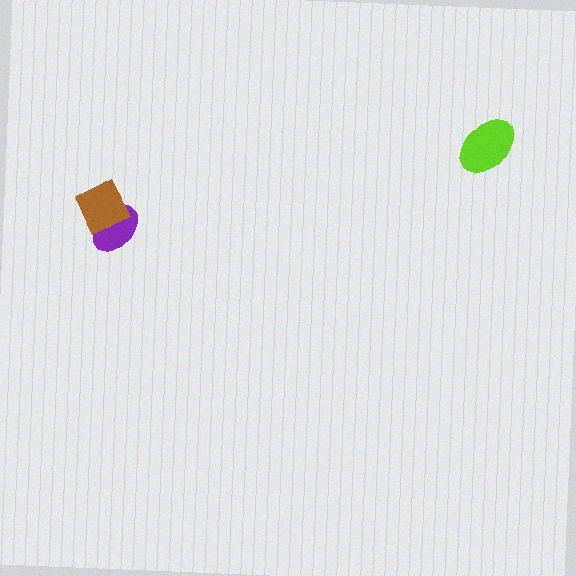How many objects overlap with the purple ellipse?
1 object overlaps with the purple ellipse.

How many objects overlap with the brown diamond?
1 object overlaps with the brown diamond.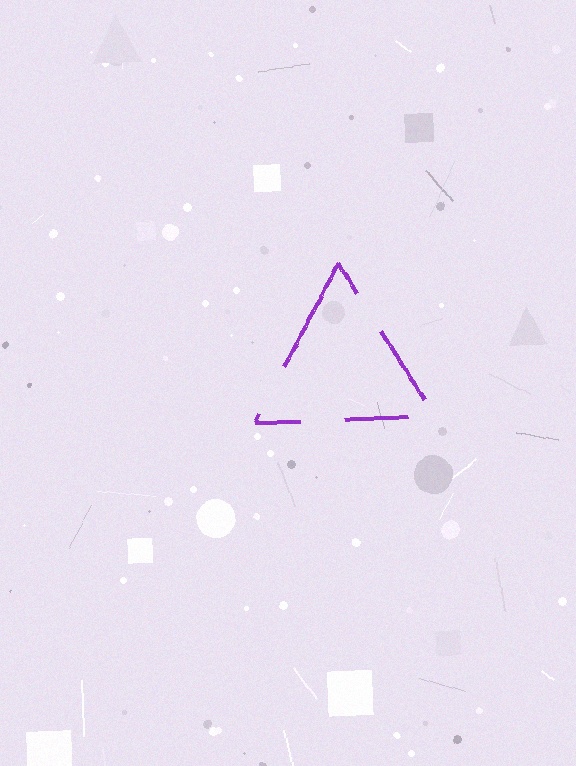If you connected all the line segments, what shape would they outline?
They would outline a triangle.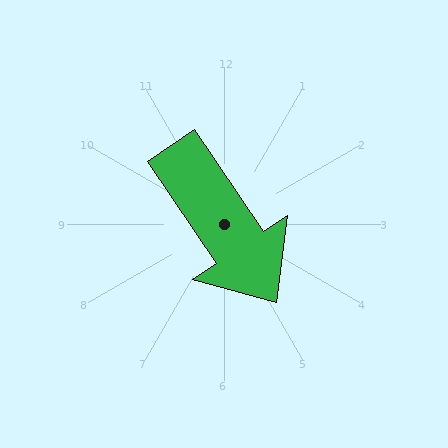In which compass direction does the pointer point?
Southeast.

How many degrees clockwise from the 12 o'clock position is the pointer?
Approximately 146 degrees.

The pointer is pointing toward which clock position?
Roughly 5 o'clock.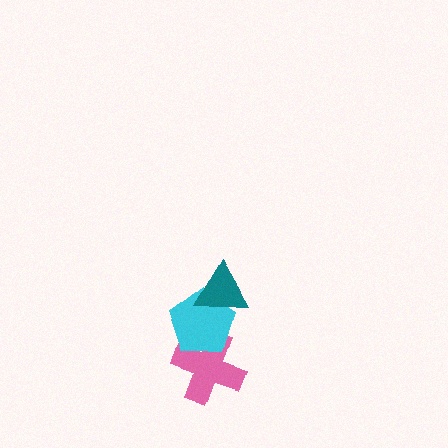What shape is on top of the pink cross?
The cyan pentagon is on top of the pink cross.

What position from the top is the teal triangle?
The teal triangle is 1st from the top.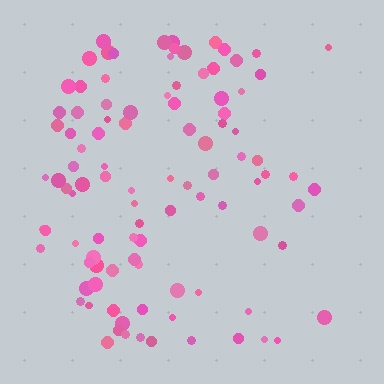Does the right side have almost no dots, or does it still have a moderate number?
Still a moderate number, just noticeably fewer than the left.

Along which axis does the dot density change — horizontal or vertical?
Horizontal.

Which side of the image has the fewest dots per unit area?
The right.